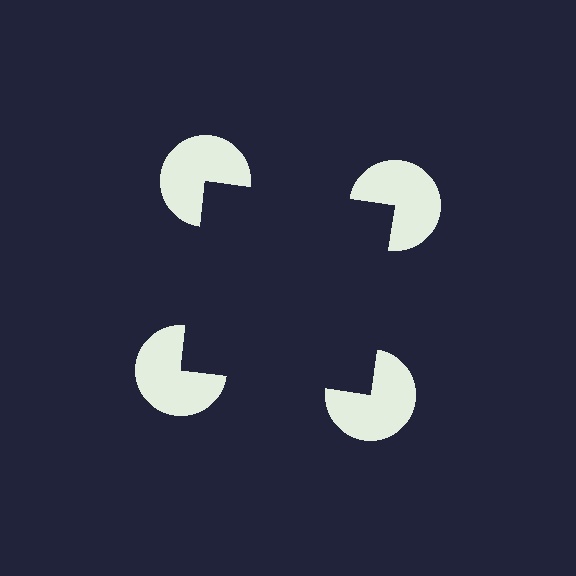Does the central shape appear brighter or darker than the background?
It typically appears slightly darker than the background, even though no actual brightness change is drawn.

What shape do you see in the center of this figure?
An illusory square — its edges are inferred from the aligned wedge cuts in the pac-man discs, not physically drawn.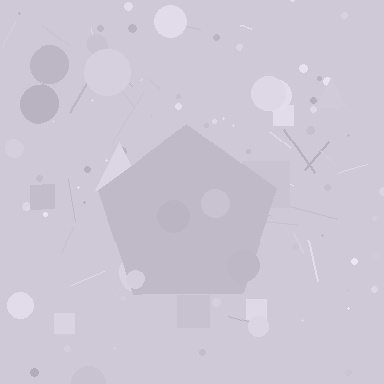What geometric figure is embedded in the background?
A pentagon is embedded in the background.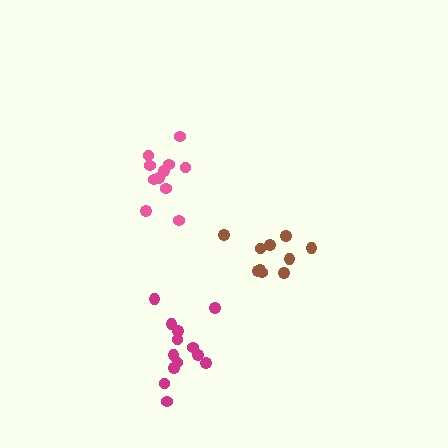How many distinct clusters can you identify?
There are 3 distinct clusters.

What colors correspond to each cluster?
The clusters are colored: brown, pink, magenta.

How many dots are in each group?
Group 1: 10 dots, Group 2: 11 dots, Group 3: 13 dots (34 total).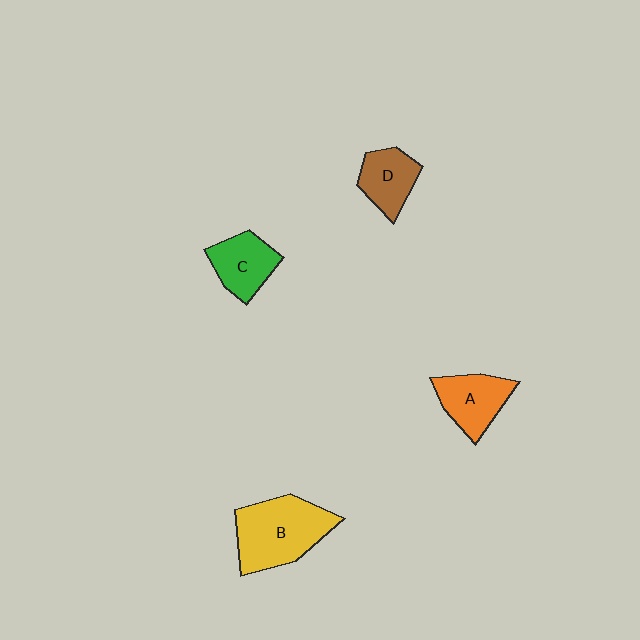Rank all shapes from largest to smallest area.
From largest to smallest: B (yellow), A (orange), C (green), D (brown).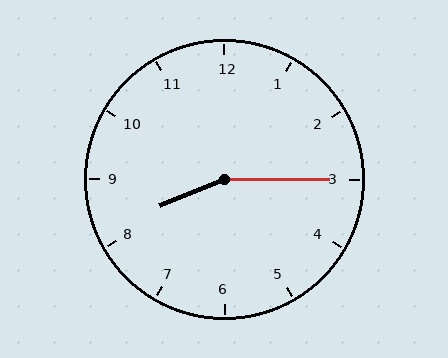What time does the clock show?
8:15.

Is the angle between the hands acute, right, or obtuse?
It is obtuse.